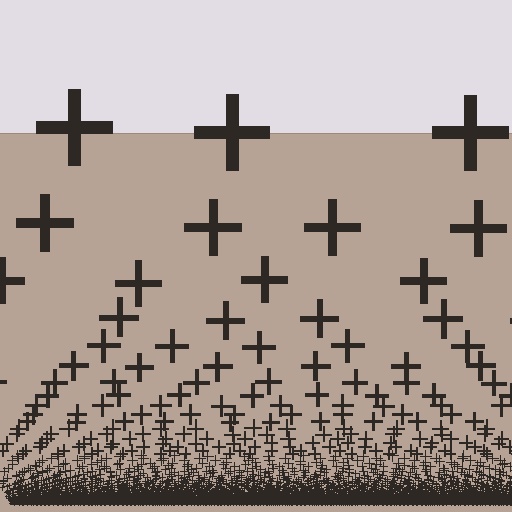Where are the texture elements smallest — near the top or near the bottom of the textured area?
Near the bottom.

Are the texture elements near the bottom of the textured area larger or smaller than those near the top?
Smaller. The gradient is inverted — elements near the bottom are smaller and denser.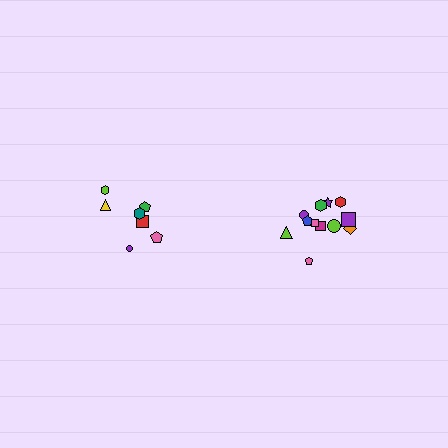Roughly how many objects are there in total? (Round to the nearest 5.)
Roughly 20 objects in total.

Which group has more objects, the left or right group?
The right group.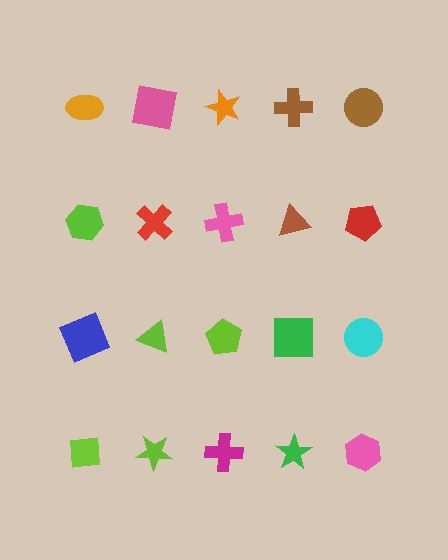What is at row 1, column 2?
A pink square.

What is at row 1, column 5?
A brown circle.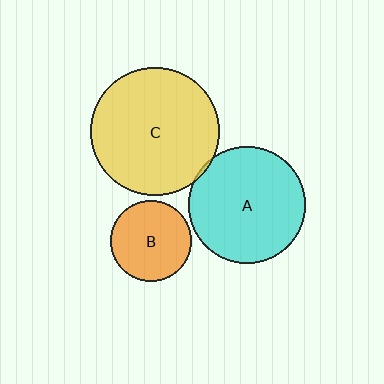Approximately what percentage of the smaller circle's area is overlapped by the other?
Approximately 5%.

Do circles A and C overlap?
Yes.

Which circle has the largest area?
Circle C (yellow).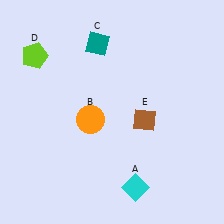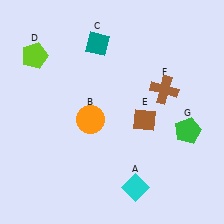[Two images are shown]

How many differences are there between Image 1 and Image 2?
There are 2 differences between the two images.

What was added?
A brown cross (F), a green pentagon (G) were added in Image 2.